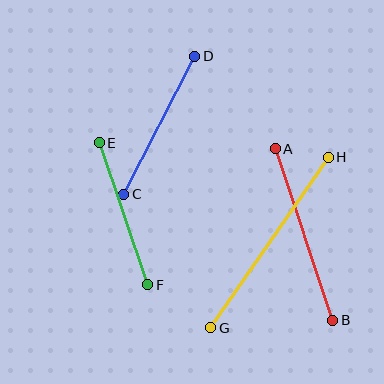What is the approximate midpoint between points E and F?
The midpoint is at approximately (124, 214) pixels.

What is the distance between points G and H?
The distance is approximately 207 pixels.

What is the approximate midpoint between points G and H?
The midpoint is at approximately (270, 242) pixels.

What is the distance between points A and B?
The distance is approximately 181 pixels.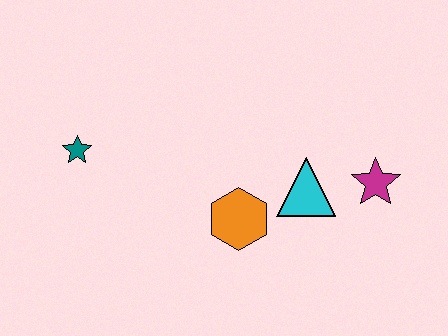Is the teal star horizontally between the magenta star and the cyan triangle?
No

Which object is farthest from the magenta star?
The teal star is farthest from the magenta star.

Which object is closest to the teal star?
The orange hexagon is closest to the teal star.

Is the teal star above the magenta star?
Yes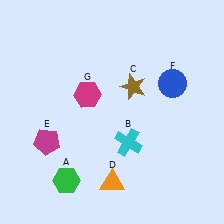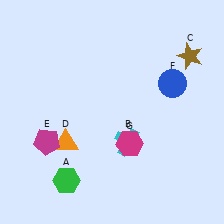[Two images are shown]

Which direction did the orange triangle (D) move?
The orange triangle (D) moved left.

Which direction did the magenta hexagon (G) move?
The magenta hexagon (G) moved down.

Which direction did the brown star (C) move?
The brown star (C) moved right.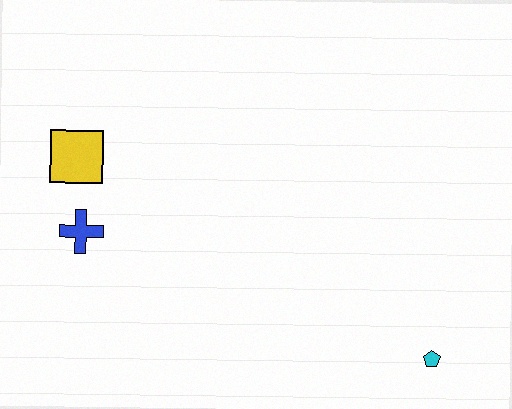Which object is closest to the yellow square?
The blue cross is closest to the yellow square.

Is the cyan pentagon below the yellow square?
Yes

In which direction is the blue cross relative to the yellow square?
The blue cross is below the yellow square.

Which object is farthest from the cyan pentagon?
The yellow square is farthest from the cyan pentagon.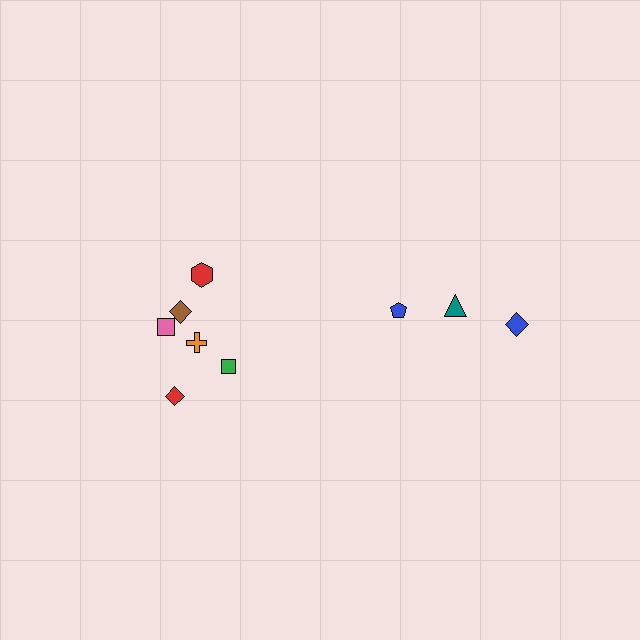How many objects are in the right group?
There are 3 objects.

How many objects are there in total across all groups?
There are 9 objects.